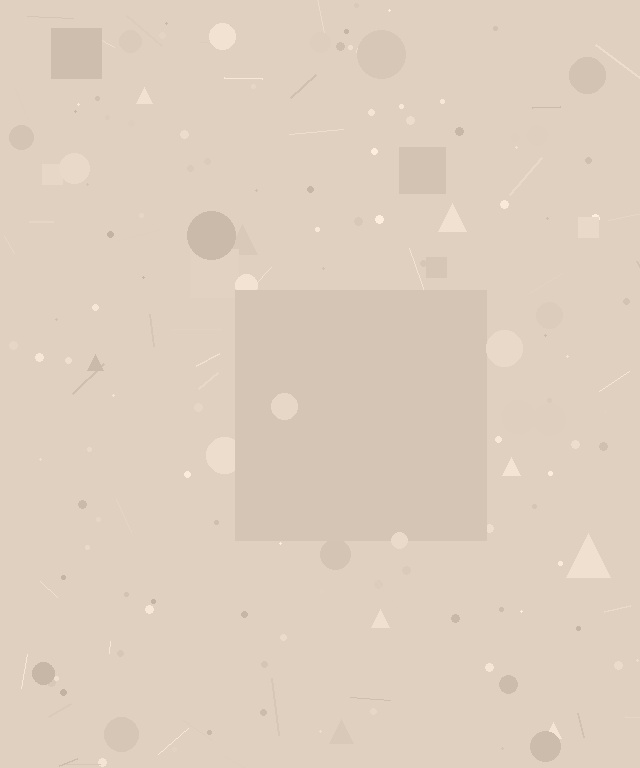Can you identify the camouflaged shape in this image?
The camouflaged shape is a square.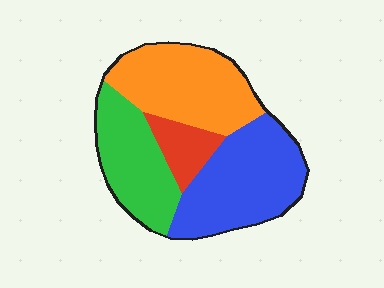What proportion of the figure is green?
Green takes up about one quarter (1/4) of the figure.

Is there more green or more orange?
Orange.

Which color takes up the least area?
Red, at roughly 10%.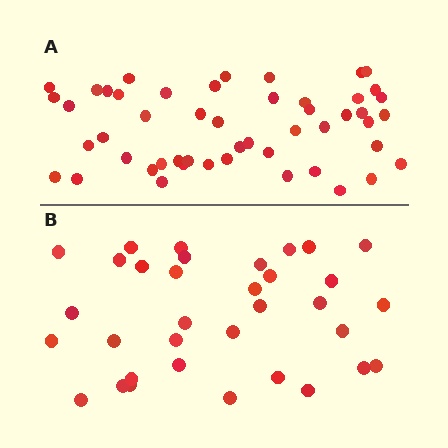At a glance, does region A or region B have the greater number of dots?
Region A (the top region) has more dots.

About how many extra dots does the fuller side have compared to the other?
Region A has approximately 15 more dots than region B.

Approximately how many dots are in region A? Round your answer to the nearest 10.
About 50 dots.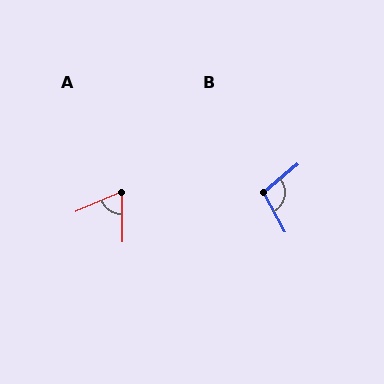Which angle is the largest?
B, at approximately 101 degrees.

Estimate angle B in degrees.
Approximately 101 degrees.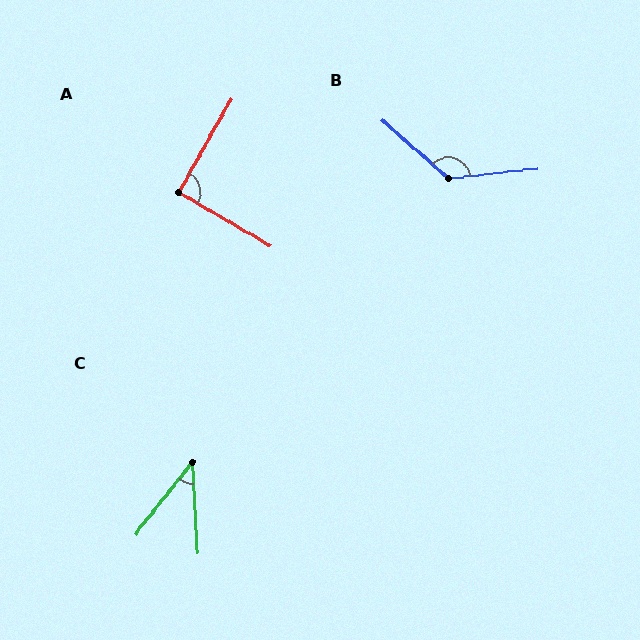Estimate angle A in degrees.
Approximately 91 degrees.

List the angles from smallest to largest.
C (41°), A (91°), B (132°).